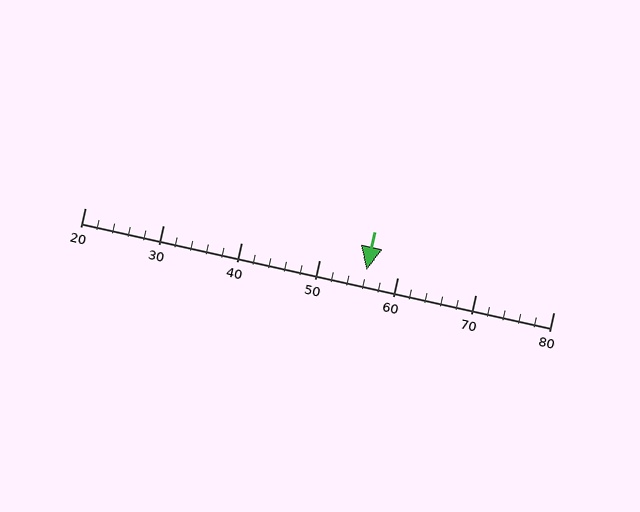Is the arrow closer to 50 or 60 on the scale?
The arrow is closer to 60.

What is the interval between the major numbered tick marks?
The major tick marks are spaced 10 units apart.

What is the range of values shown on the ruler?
The ruler shows values from 20 to 80.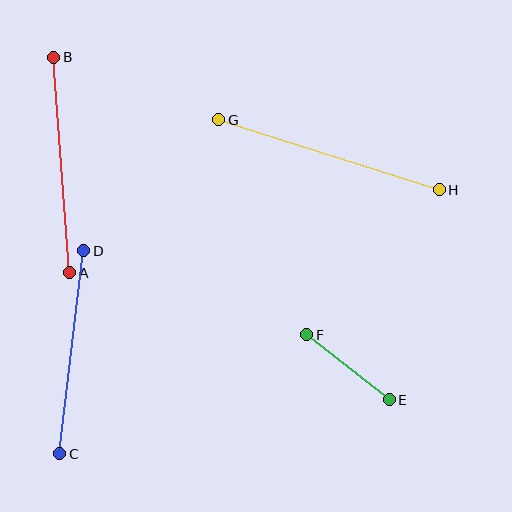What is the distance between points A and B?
The distance is approximately 216 pixels.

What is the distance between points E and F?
The distance is approximately 105 pixels.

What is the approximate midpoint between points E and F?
The midpoint is at approximately (348, 367) pixels.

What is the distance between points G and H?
The distance is approximately 231 pixels.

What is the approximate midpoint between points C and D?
The midpoint is at approximately (72, 352) pixels.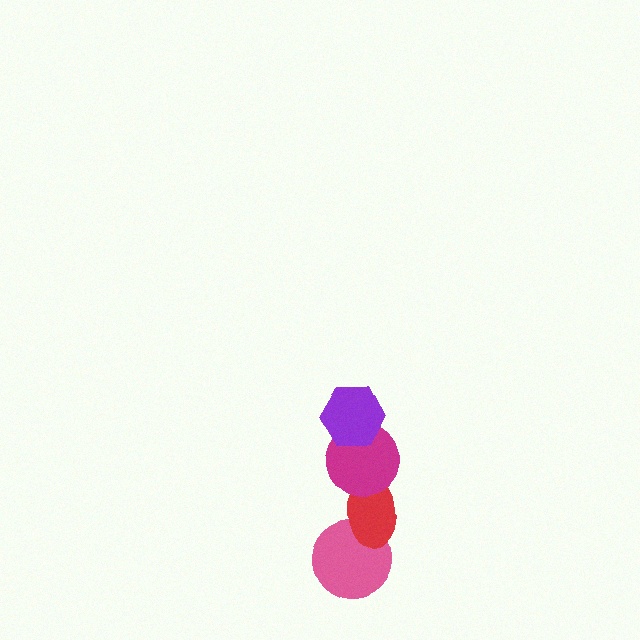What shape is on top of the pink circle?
The red ellipse is on top of the pink circle.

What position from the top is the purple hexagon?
The purple hexagon is 1st from the top.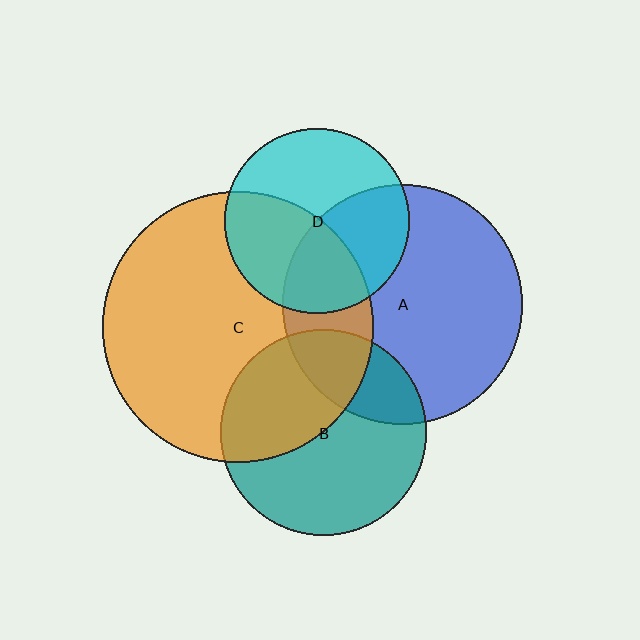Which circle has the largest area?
Circle C (orange).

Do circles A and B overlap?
Yes.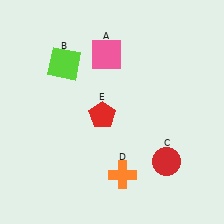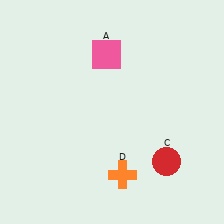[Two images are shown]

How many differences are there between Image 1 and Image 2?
There are 2 differences between the two images.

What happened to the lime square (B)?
The lime square (B) was removed in Image 2. It was in the top-left area of Image 1.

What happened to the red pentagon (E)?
The red pentagon (E) was removed in Image 2. It was in the bottom-left area of Image 1.